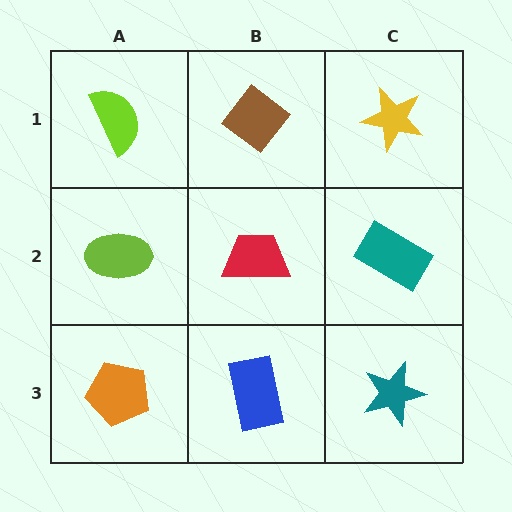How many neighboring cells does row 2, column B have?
4.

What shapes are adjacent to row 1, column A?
A lime ellipse (row 2, column A), a brown diamond (row 1, column B).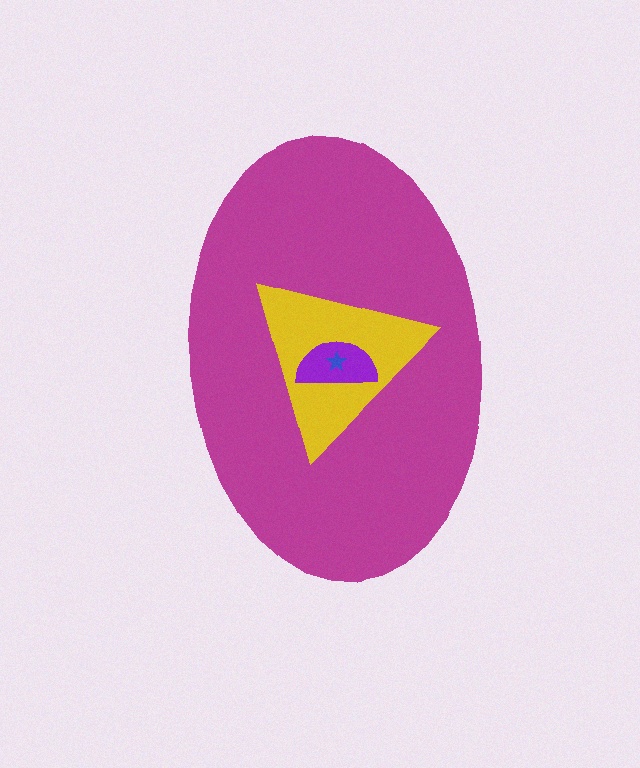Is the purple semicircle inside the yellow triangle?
Yes.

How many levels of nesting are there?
4.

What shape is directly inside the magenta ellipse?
The yellow triangle.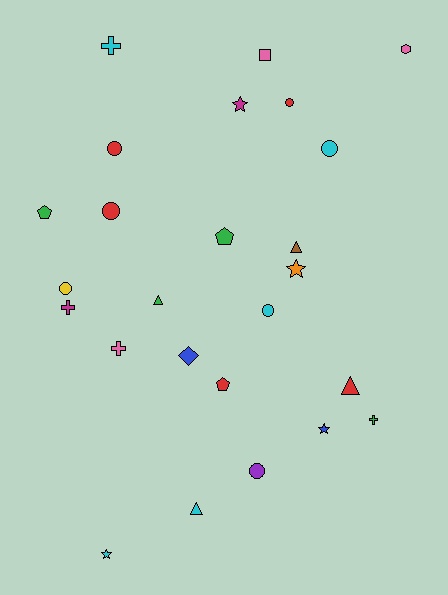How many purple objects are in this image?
There is 1 purple object.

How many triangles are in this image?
There are 4 triangles.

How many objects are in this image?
There are 25 objects.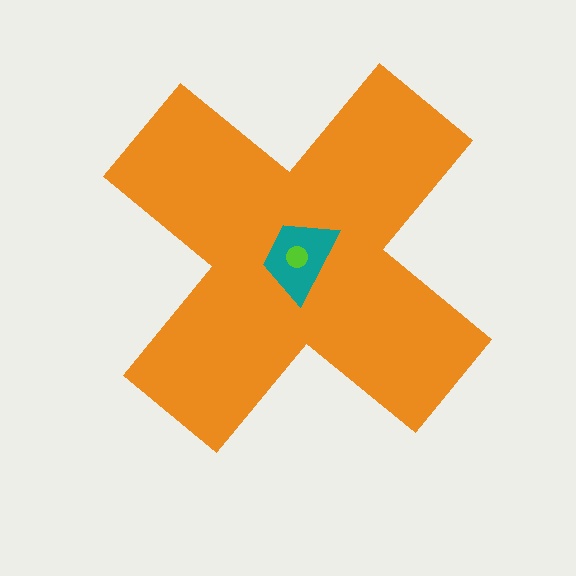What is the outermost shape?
The orange cross.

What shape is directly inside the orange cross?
The teal trapezoid.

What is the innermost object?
The lime circle.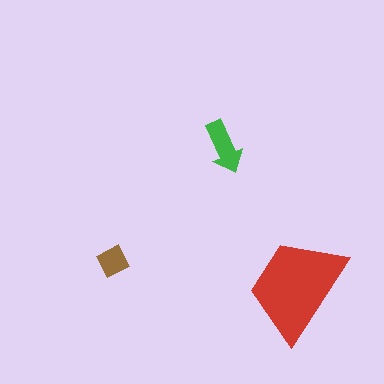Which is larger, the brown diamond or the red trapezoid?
The red trapezoid.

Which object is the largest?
The red trapezoid.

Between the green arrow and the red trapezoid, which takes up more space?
The red trapezoid.